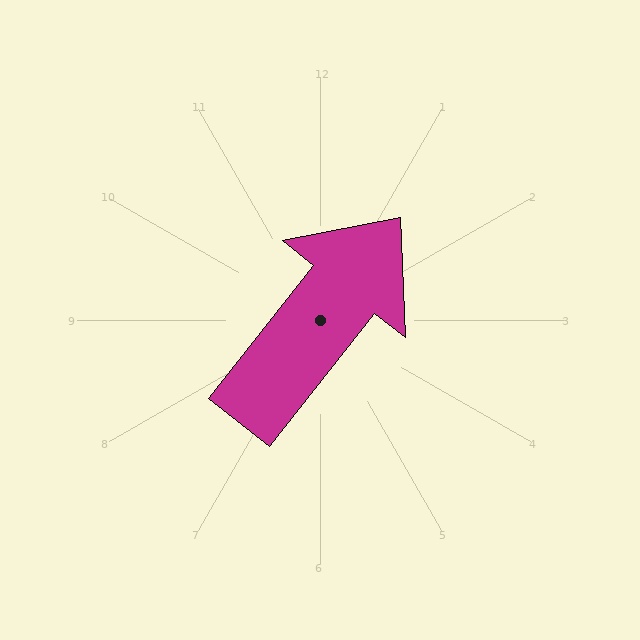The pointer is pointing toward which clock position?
Roughly 1 o'clock.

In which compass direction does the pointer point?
Northeast.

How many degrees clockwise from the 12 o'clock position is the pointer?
Approximately 38 degrees.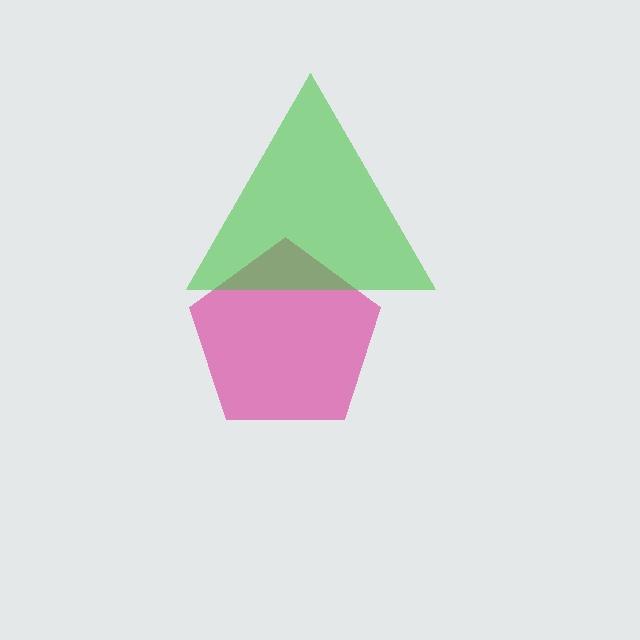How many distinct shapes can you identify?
There are 2 distinct shapes: a magenta pentagon, a green triangle.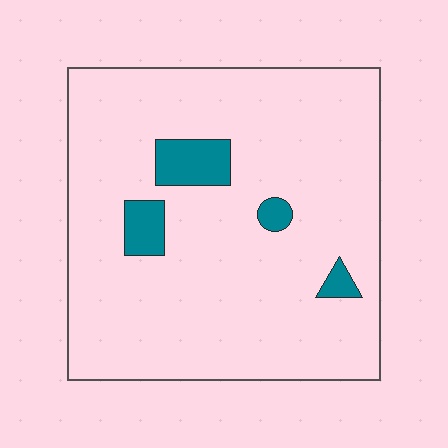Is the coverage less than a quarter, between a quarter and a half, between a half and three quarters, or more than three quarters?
Less than a quarter.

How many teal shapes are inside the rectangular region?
4.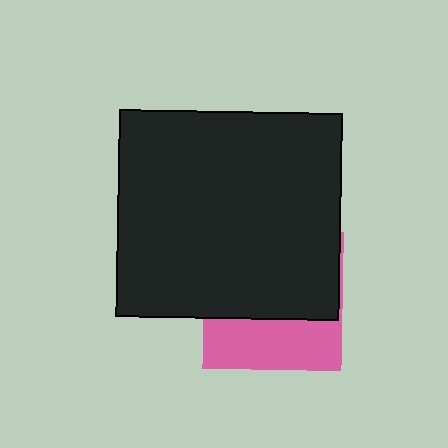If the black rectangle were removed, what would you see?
You would see the complete pink square.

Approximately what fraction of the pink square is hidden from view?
Roughly 63% of the pink square is hidden behind the black rectangle.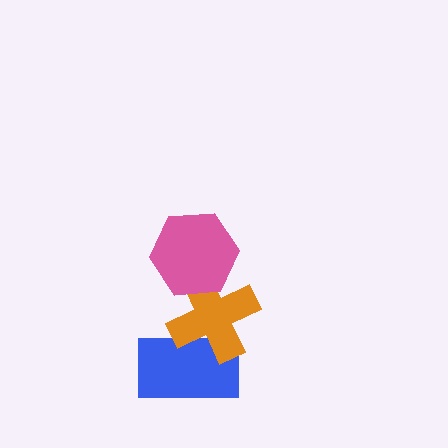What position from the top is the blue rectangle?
The blue rectangle is 3rd from the top.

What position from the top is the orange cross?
The orange cross is 2nd from the top.